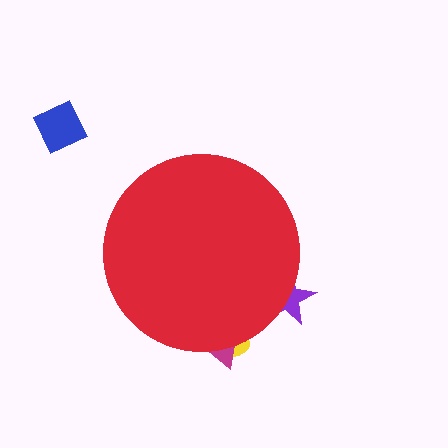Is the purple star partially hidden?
Yes, the purple star is partially hidden behind the red circle.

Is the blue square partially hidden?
No, the blue square is fully visible.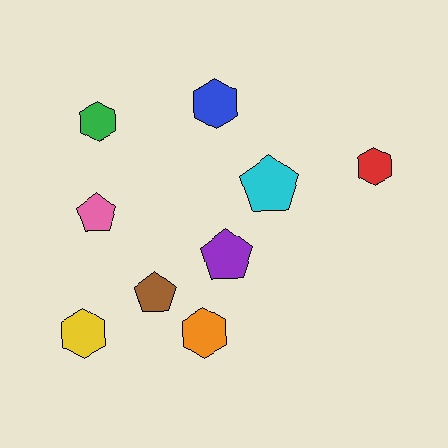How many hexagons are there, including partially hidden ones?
There are 5 hexagons.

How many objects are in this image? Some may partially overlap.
There are 9 objects.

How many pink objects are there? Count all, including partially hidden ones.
There is 1 pink object.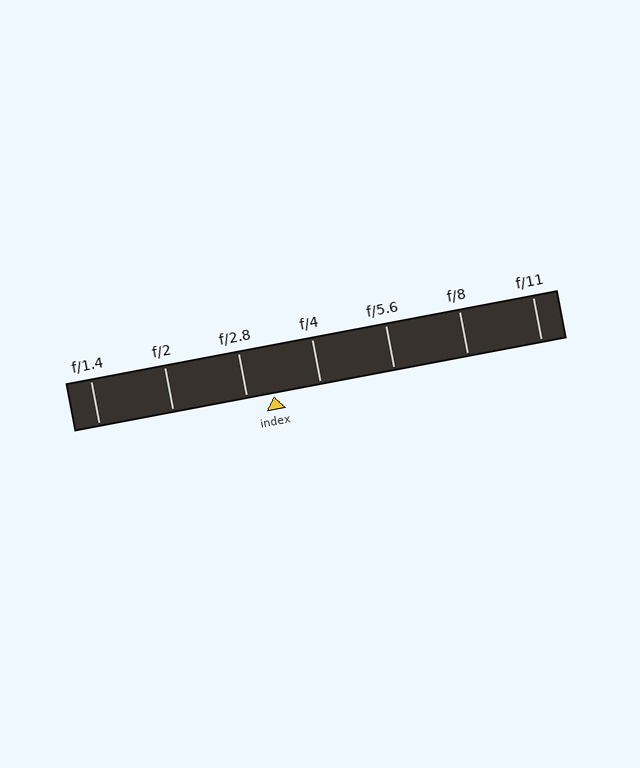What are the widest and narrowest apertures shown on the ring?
The widest aperture shown is f/1.4 and the narrowest is f/11.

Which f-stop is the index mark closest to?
The index mark is closest to f/2.8.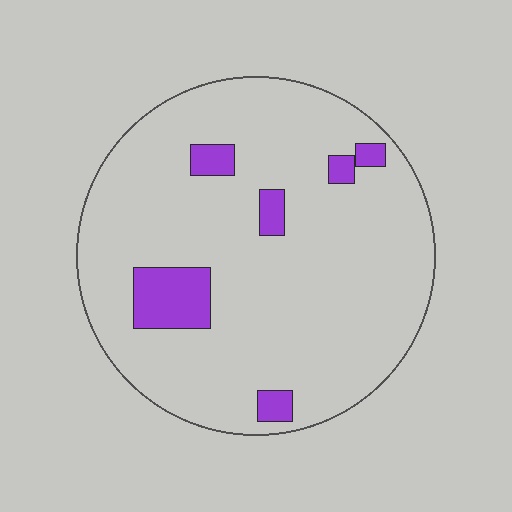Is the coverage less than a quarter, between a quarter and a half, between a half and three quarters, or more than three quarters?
Less than a quarter.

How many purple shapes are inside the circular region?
6.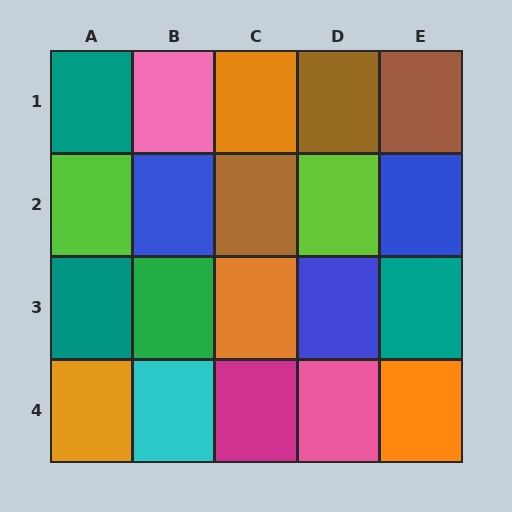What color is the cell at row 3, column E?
Teal.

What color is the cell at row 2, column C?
Brown.